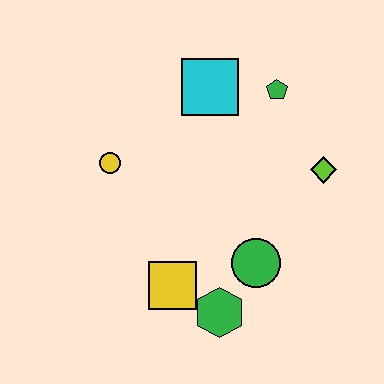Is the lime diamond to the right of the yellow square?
Yes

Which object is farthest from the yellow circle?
The lime diamond is farthest from the yellow circle.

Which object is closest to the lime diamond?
The green pentagon is closest to the lime diamond.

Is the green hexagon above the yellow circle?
No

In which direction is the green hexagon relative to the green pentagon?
The green hexagon is below the green pentagon.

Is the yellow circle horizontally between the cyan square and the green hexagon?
No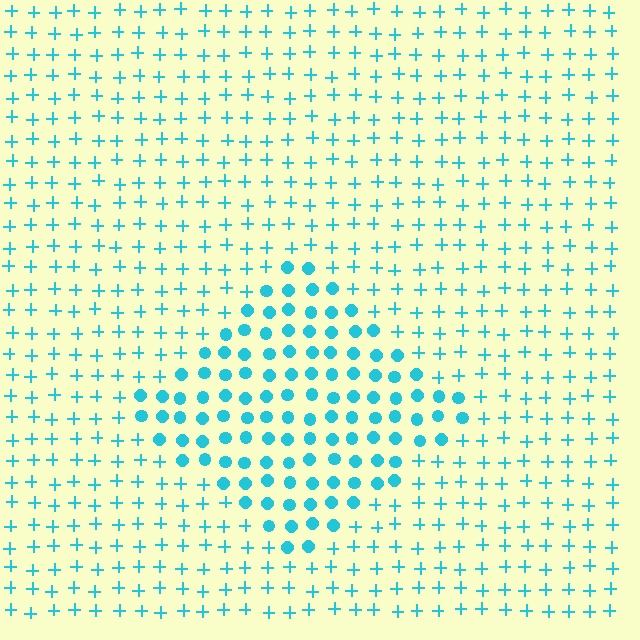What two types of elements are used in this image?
The image uses circles inside the diamond region and plus signs outside it.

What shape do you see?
I see a diamond.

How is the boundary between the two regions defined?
The boundary is defined by a change in element shape: circles inside vs. plus signs outside. All elements share the same color and spacing.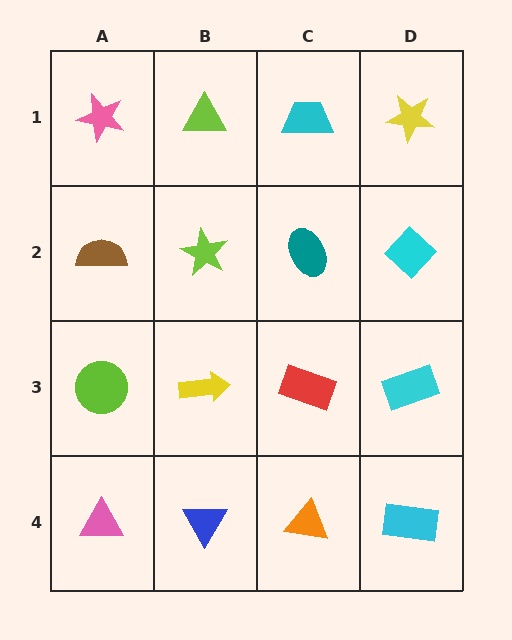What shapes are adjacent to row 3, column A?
A brown semicircle (row 2, column A), a pink triangle (row 4, column A), a yellow arrow (row 3, column B).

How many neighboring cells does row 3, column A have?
3.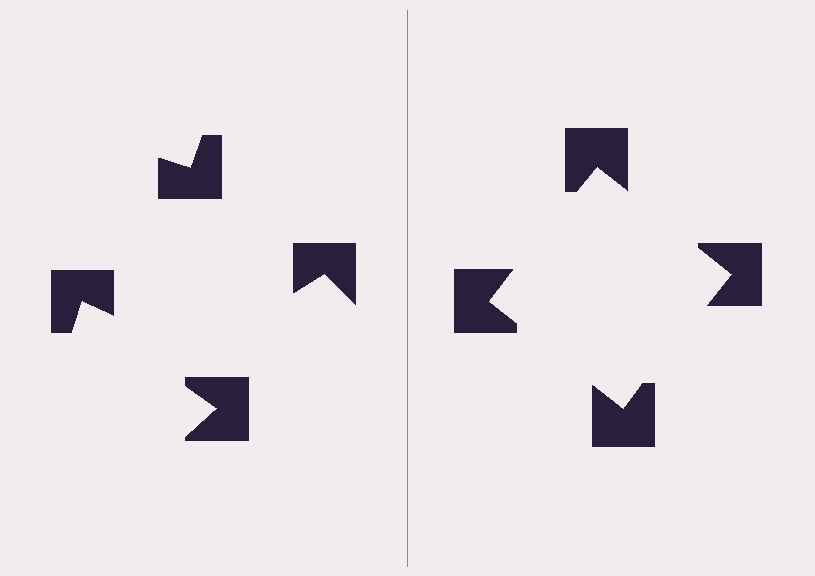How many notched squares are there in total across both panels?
8 — 4 on each side.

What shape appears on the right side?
An illusory square.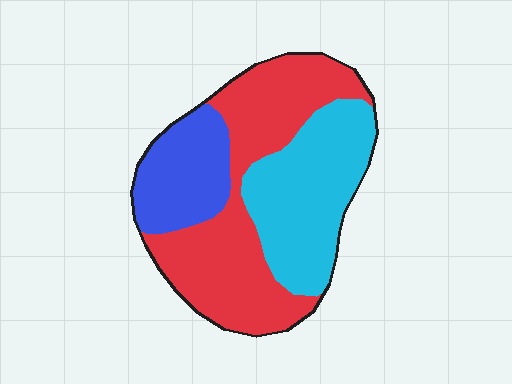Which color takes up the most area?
Red, at roughly 45%.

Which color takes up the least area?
Blue, at roughly 20%.